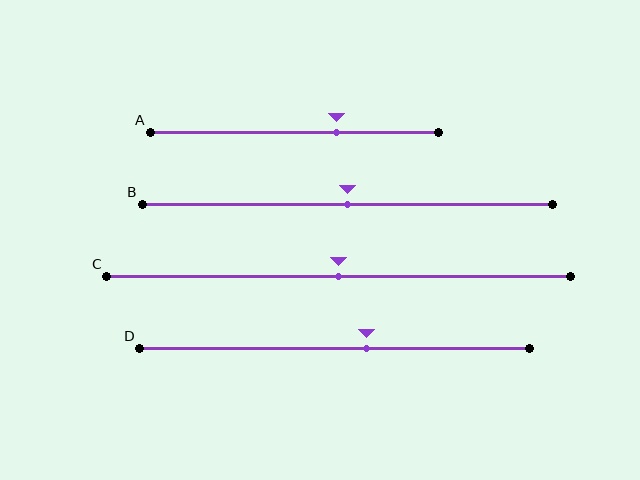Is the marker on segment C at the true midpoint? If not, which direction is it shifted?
Yes, the marker on segment C is at the true midpoint.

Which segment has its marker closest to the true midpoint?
Segment B has its marker closest to the true midpoint.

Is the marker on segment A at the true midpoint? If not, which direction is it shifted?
No, the marker on segment A is shifted to the right by about 14% of the segment length.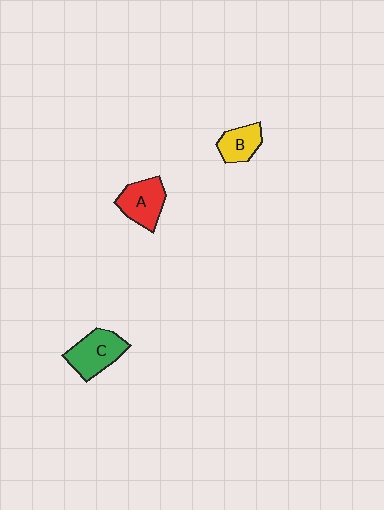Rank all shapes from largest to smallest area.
From largest to smallest: C (green), A (red), B (yellow).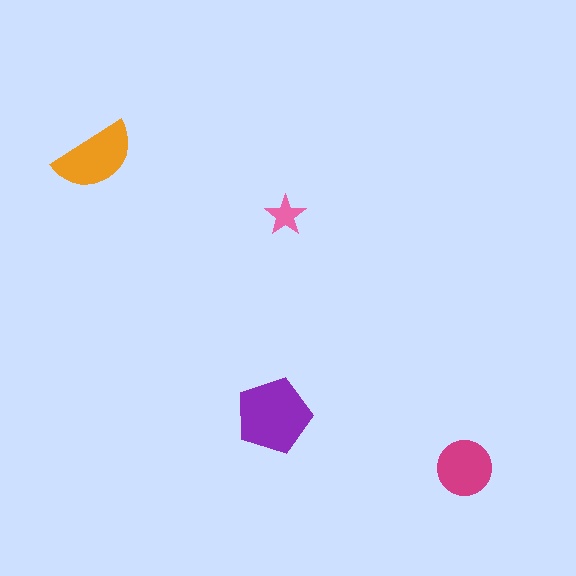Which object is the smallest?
The pink star.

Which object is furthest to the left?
The orange semicircle is leftmost.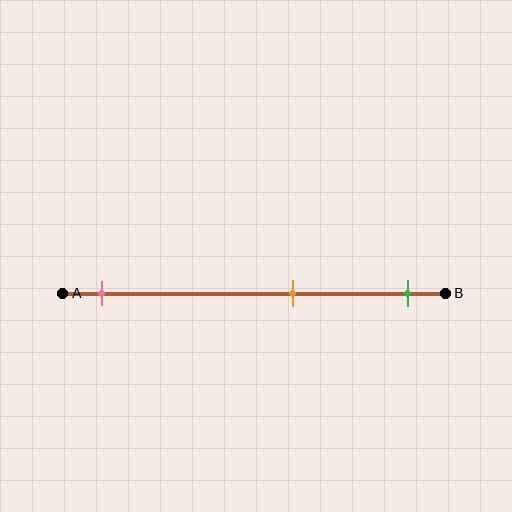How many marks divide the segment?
There are 3 marks dividing the segment.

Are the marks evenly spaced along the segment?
No, the marks are not evenly spaced.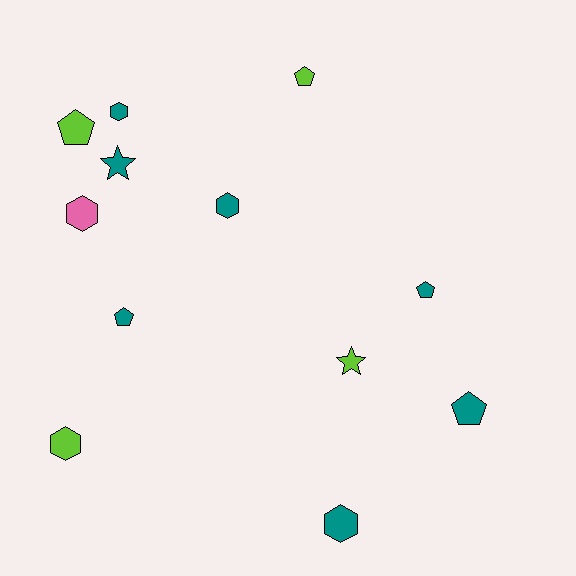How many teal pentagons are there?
There are 3 teal pentagons.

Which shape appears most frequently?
Pentagon, with 5 objects.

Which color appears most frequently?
Teal, with 7 objects.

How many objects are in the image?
There are 12 objects.